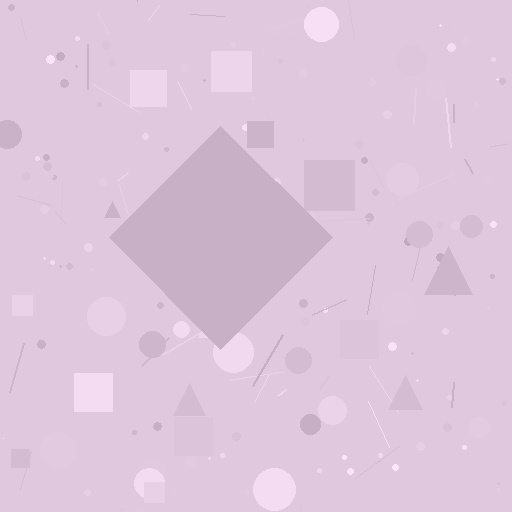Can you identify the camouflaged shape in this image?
The camouflaged shape is a diamond.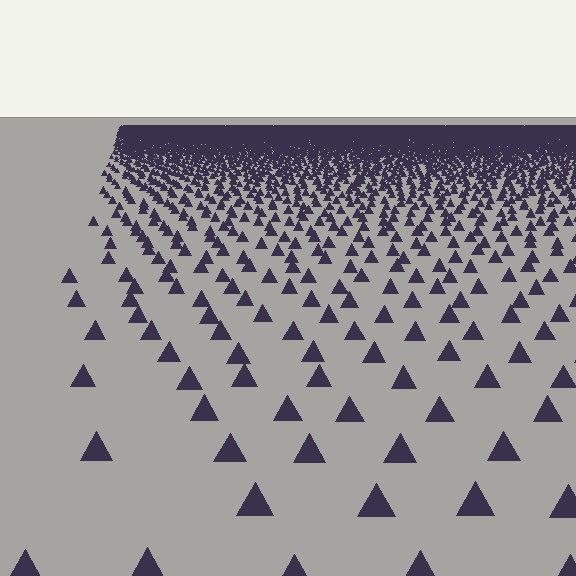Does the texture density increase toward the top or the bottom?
Density increases toward the top.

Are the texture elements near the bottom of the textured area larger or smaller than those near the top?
Larger. Near the bottom, elements are closer to the viewer and appear at a bigger on-screen size.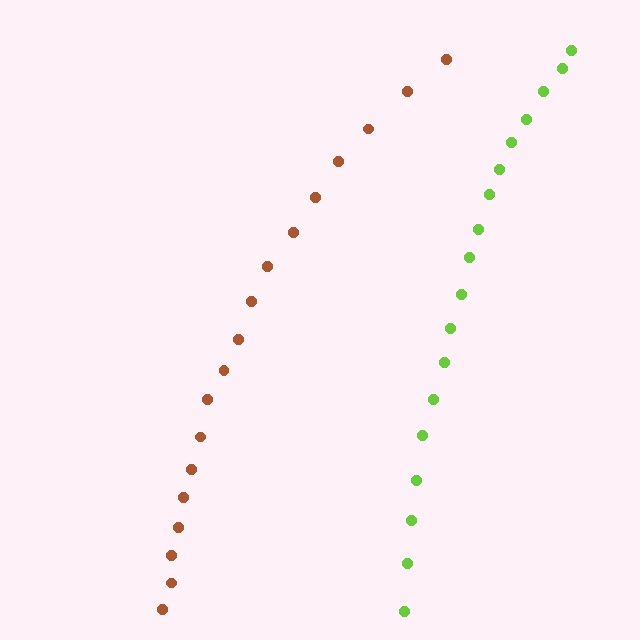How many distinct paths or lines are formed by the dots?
There are 2 distinct paths.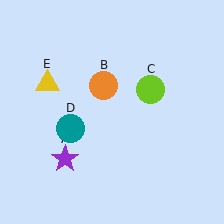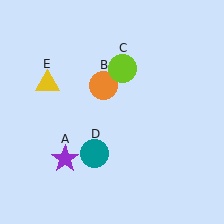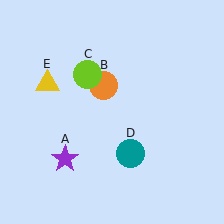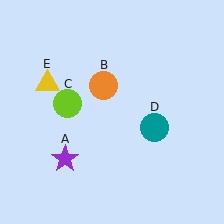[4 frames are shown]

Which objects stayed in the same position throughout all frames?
Purple star (object A) and orange circle (object B) and yellow triangle (object E) remained stationary.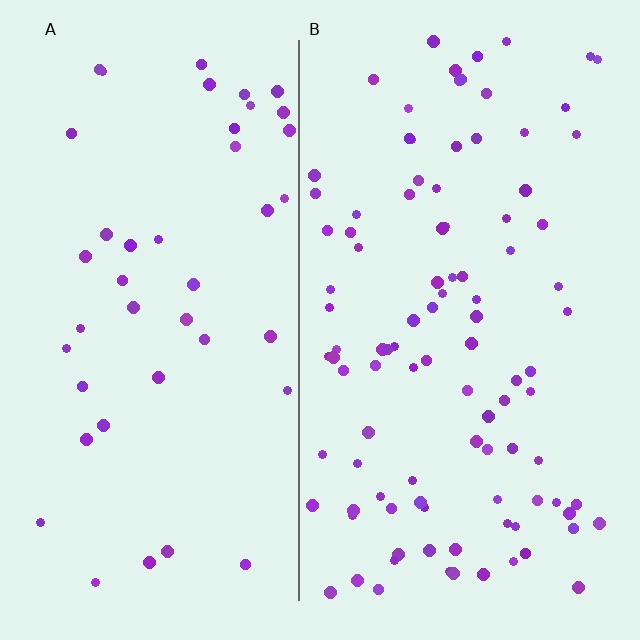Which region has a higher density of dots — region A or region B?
B (the right).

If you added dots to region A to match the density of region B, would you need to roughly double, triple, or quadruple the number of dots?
Approximately double.